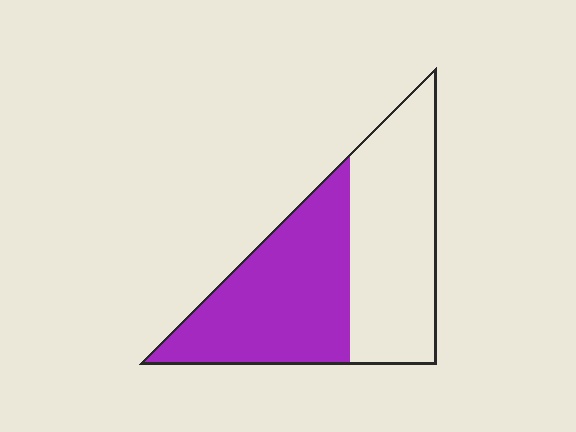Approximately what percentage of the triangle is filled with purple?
Approximately 50%.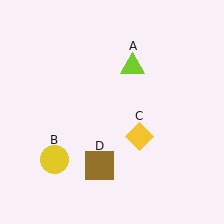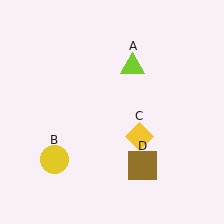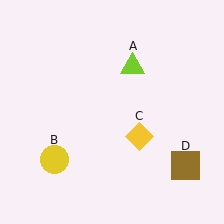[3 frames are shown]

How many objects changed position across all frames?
1 object changed position: brown square (object D).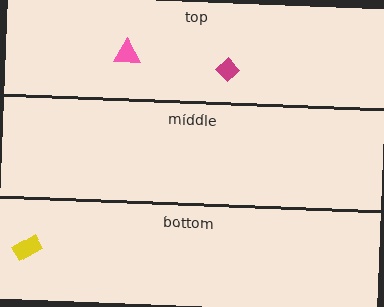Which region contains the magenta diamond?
The top region.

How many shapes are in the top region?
2.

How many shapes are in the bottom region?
1.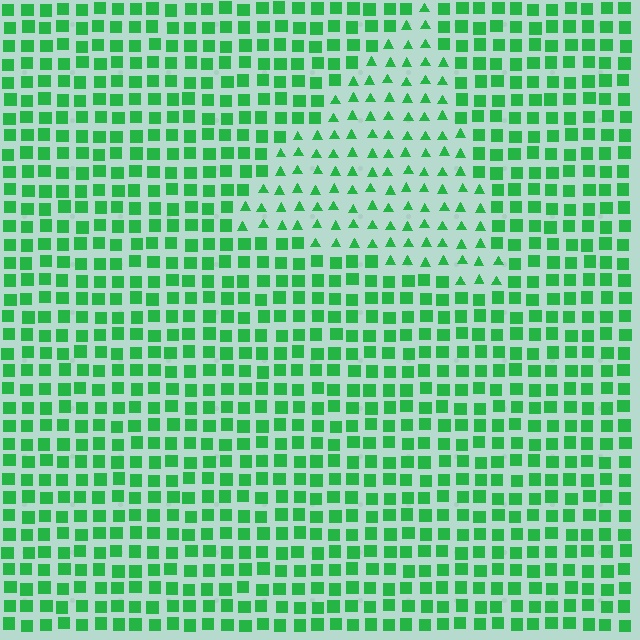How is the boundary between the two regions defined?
The boundary is defined by a change in element shape: triangles inside vs. squares outside. All elements share the same color and spacing.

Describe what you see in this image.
The image is filled with small green elements arranged in a uniform grid. A triangle-shaped region contains triangles, while the surrounding area contains squares. The boundary is defined purely by the change in element shape.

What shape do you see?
I see a triangle.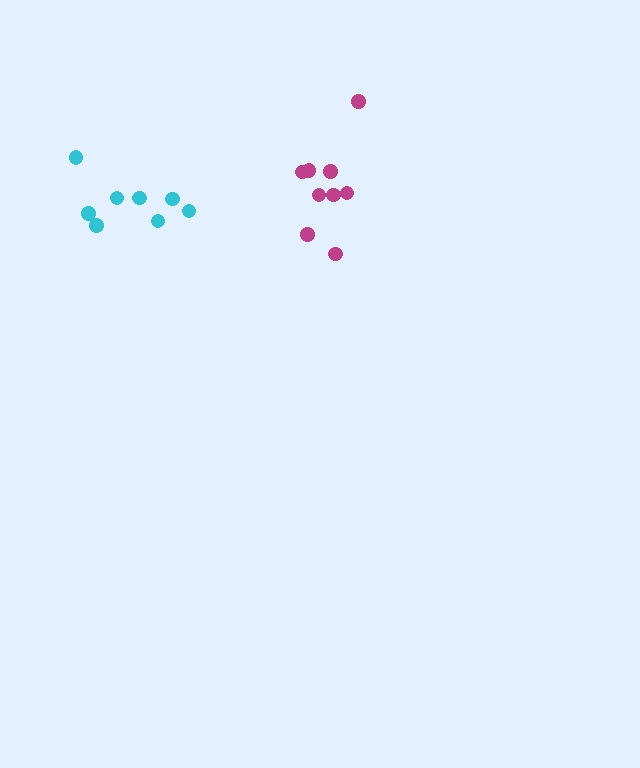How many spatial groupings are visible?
There are 2 spatial groupings.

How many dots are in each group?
Group 1: 9 dots, Group 2: 8 dots (17 total).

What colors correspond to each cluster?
The clusters are colored: magenta, cyan.